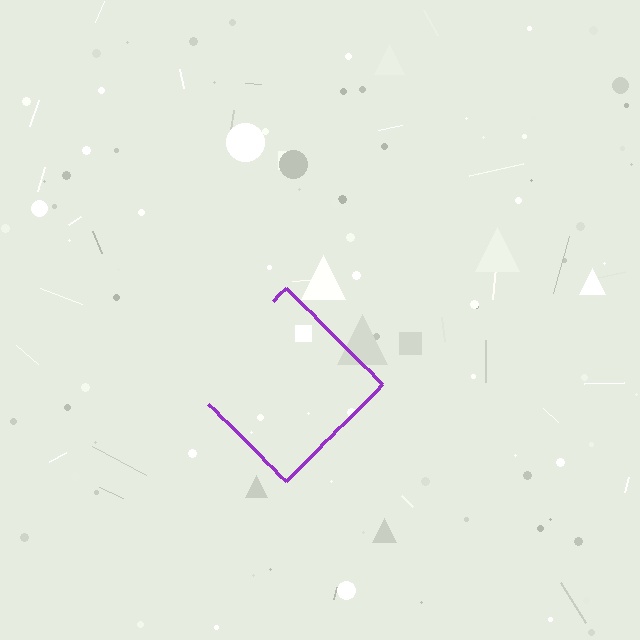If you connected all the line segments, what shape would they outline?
They would outline a diamond.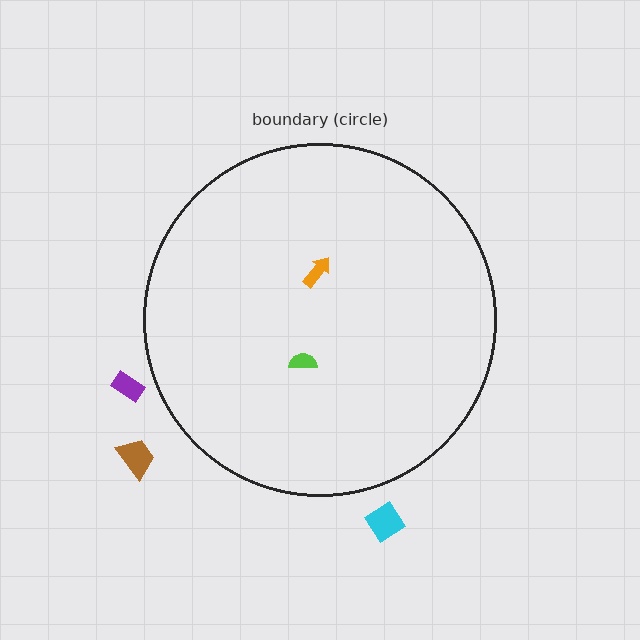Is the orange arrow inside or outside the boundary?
Inside.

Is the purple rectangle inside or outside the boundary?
Outside.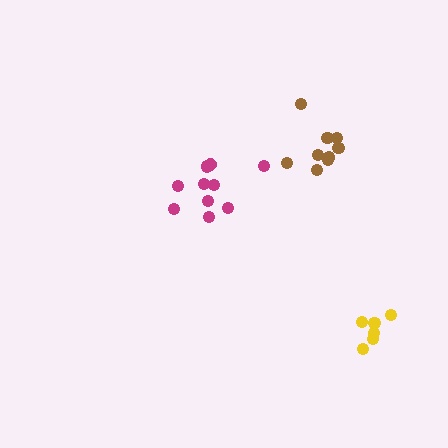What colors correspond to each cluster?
The clusters are colored: magenta, yellow, brown.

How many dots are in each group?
Group 1: 10 dots, Group 2: 7 dots, Group 3: 9 dots (26 total).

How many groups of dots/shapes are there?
There are 3 groups.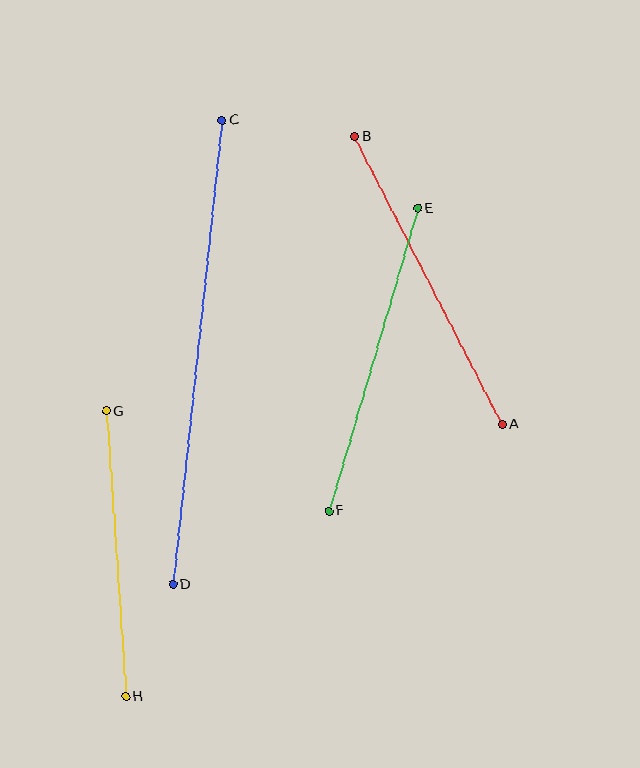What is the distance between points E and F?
The distance is approximately 316 pixels.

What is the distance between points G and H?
The distance is approximately 286 pixels.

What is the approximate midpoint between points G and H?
The midpoint is at approximately (116, 554) pixels.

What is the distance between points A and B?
The distance is approximately 323 pixels.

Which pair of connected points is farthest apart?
Points C and D are farthest apart.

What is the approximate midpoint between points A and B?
The midpoint is at approximately (429, 280) pixels.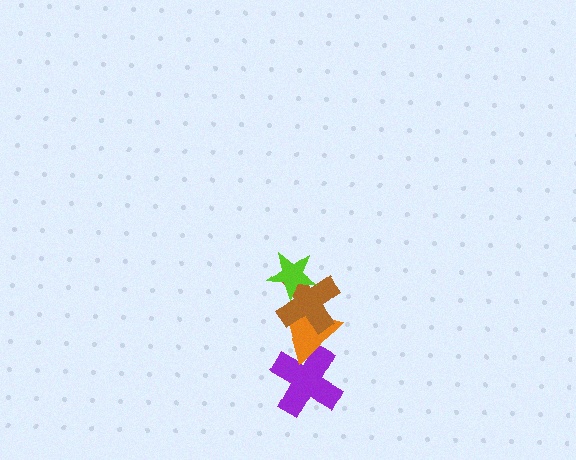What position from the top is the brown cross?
The brown cross is 2nd from the top.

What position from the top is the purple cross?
The purple cross is 4th from the top.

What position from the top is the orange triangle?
The orange triangle is 3rd from the top.